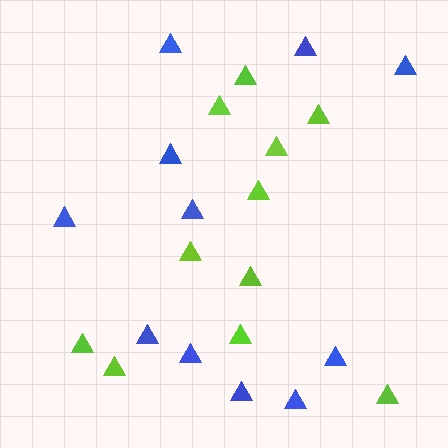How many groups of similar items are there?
There are 2 groups: one group of lime triangles (11) and one group of blue triangles (11).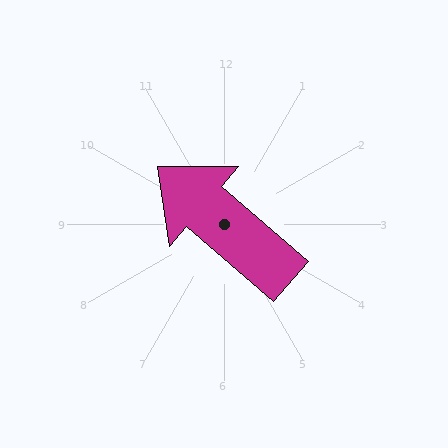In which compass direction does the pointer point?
Northwest.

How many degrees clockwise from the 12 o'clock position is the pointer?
Approximately 311 degrees.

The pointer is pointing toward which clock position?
Roughly 10 o'clock.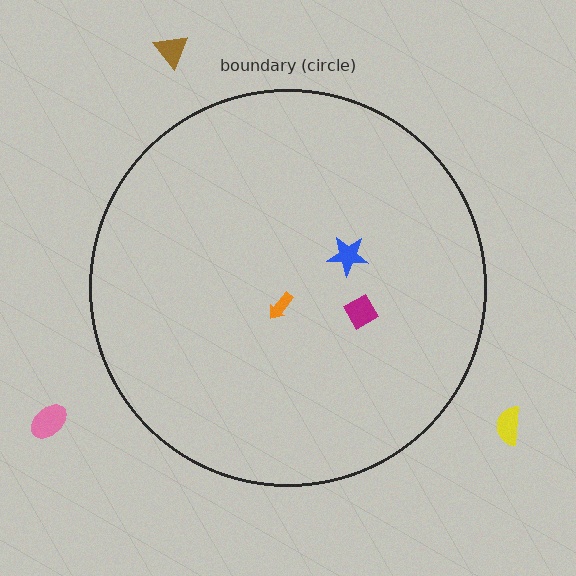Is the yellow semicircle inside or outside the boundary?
Outside.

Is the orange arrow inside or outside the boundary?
Inside.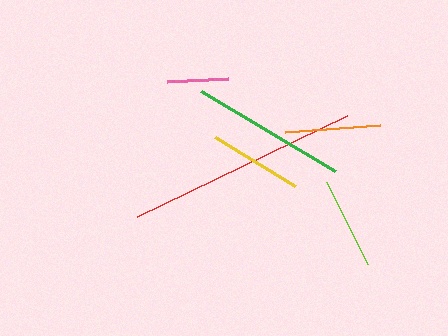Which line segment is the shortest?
The pink line is the shortest at approximately 61 pixels.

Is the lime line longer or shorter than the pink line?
The lime line is longer than the pink line.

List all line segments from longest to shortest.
From longest to shortest: red, green, orange, yellow, lime, pink.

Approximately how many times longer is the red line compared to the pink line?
The red line is approximately 3.8 times the length of the pink line.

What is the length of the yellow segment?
The yellow segment is approximately 94 pixels long.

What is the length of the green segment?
The green segment is approximately 156 pixels long.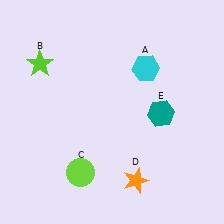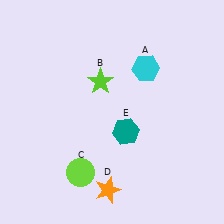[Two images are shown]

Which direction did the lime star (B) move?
The lime star (B) moved right.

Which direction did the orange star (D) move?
The orange star (D) moved left.